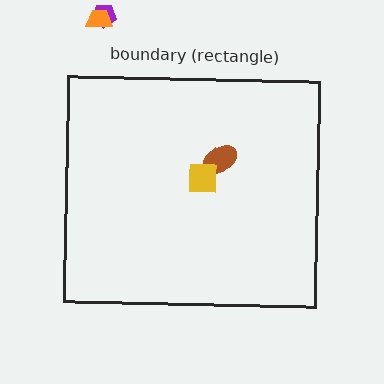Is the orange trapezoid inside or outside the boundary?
Outside.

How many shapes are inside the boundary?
2 inside, 2 outside.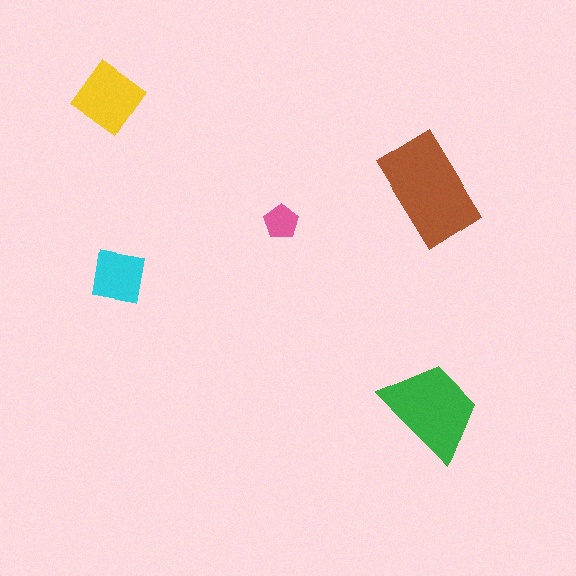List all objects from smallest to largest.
The pink pentagon, the cyan square, the yellow diamond, the green trapezoid, the brown rectangle.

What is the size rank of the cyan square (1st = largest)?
4th.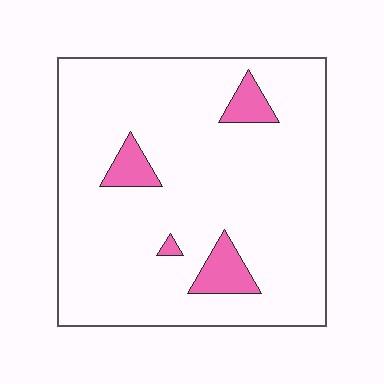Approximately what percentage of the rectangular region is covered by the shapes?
Approximately 10%.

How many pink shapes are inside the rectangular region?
4.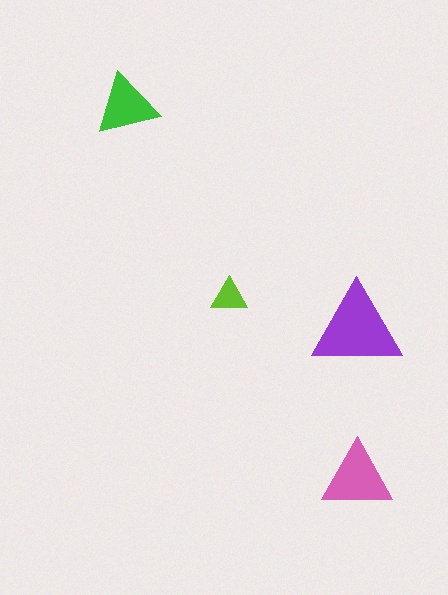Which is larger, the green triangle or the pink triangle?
The pink one.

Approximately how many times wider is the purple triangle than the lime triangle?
About 2.5 times wider.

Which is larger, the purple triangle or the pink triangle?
The purple one.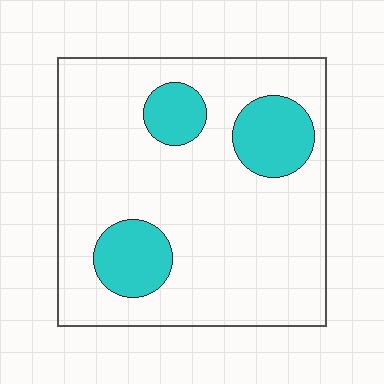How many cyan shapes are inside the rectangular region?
3.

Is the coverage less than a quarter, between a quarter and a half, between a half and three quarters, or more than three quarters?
Less than a quarter.